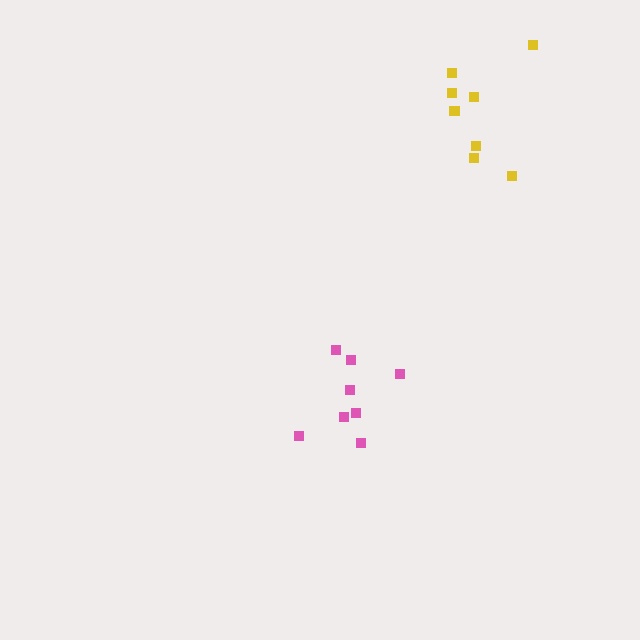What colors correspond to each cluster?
The clusters are colored: pink, yellow.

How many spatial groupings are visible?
There are 2 spatial groupings.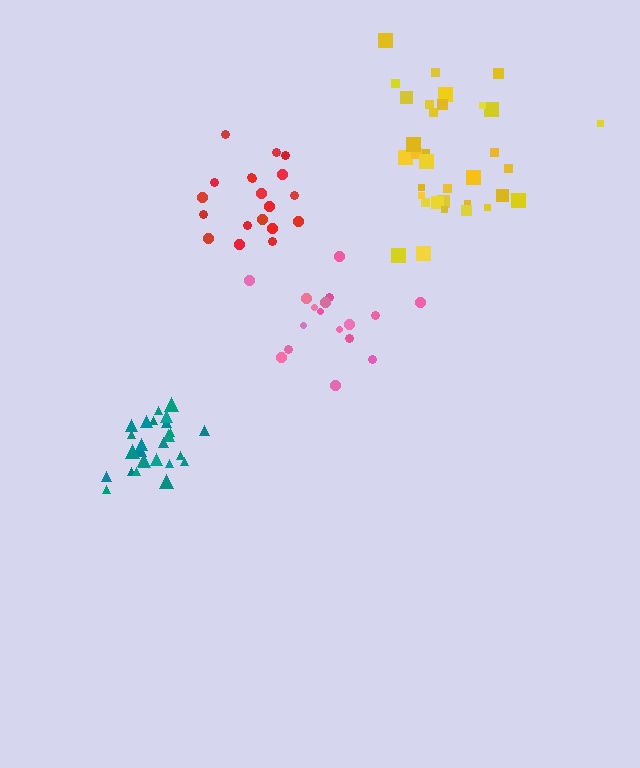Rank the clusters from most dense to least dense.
teal, red, yellow, pink.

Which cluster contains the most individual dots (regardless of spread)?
Yellow (34).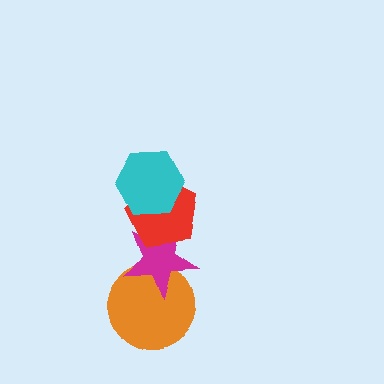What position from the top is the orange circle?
The orange circle is 4th from the top.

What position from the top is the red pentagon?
The red pentagon is 2nd from the top.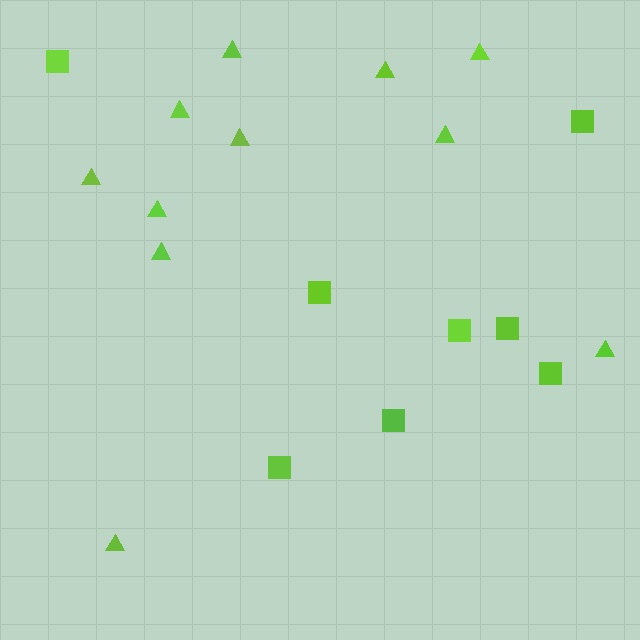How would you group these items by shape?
There are 2 groups: one group of triangles (11) and one group of squares (8).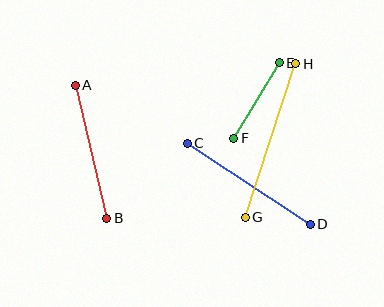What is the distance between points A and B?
The distance is approximately 137 pixels.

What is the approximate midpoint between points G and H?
The midpoint is at approximately (271, 140) pixels.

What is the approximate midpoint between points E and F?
The midpoint is at approximately (257, 100) pixels.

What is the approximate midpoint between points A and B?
The midpoint is at approximately (91, 152) pixels.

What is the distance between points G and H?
The distance is approximately 162 pixels.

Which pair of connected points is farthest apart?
Points G and H are farthest apart.